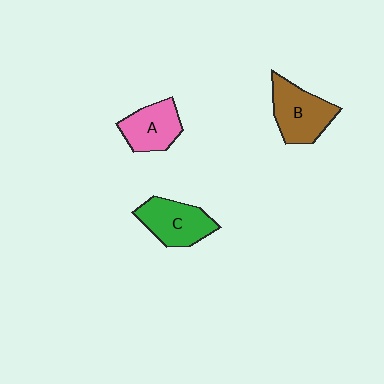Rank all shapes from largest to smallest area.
From largest to smallest: B (brown), C (green), A (pink).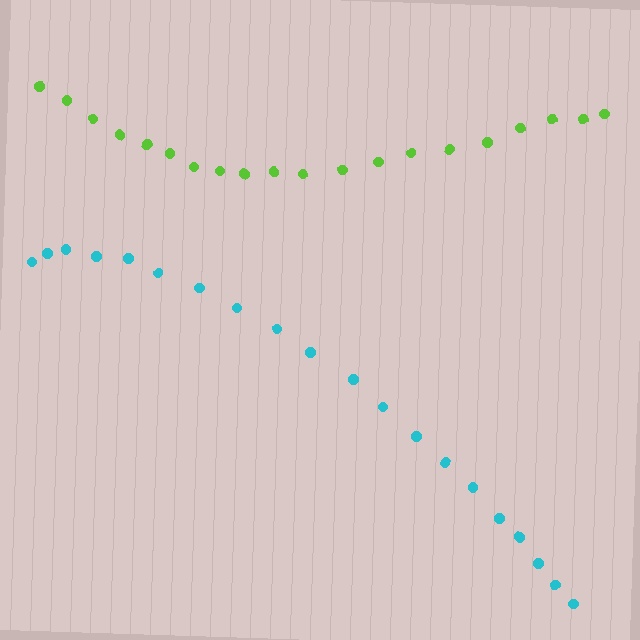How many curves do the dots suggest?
There are 2 distinct paths.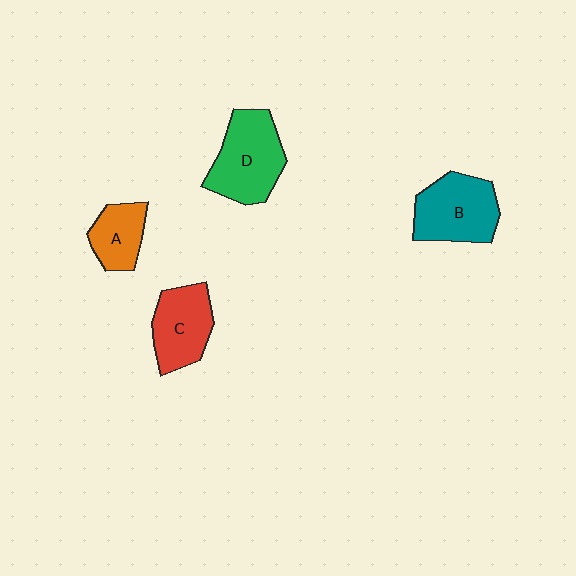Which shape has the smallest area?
Shape A (orange).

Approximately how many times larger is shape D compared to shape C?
Approximately 1.3 times.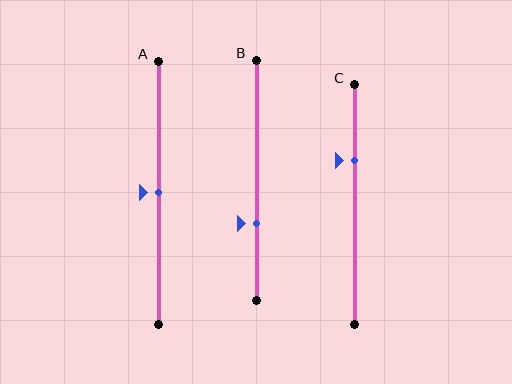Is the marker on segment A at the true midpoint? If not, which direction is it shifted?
Yes, the marker on segment A is at the true midpoint.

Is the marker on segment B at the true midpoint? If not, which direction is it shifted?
No, the marker on segment B is shifted downward by about 18% of the segment length.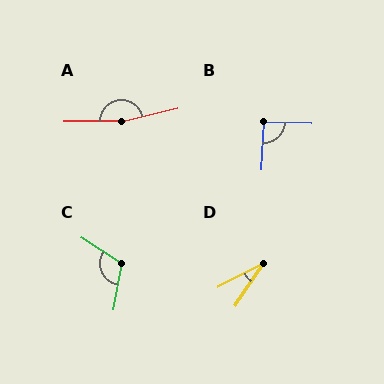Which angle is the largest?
A, at approximately 167 degrees.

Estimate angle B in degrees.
Approximately 91 degrees.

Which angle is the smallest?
D, at approximately 28 degrees.